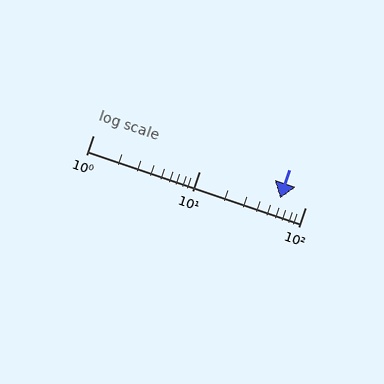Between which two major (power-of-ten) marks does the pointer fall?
The pointer is between 10 and 100.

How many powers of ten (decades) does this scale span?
The scale spans 2 decades, from 1 to 100.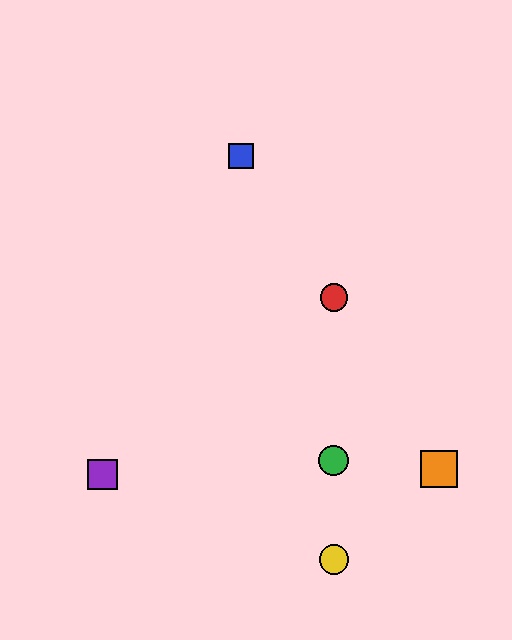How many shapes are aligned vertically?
3 shapes (the red circle, the green circle, the yellow circle) are aligned vertically.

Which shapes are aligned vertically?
The red circle, the green circle, the yellow circle are aligned vertically.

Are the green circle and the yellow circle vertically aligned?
Yes, both are at x≈334.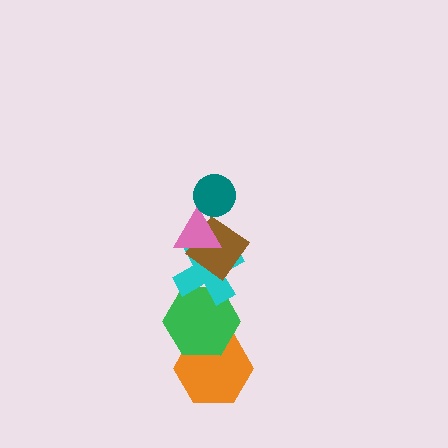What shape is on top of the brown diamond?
The pink triangle is on top of the brown diamond.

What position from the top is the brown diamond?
The brown diamond is 3rd from the top.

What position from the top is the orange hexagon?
The orange hexagon is 6th from the top.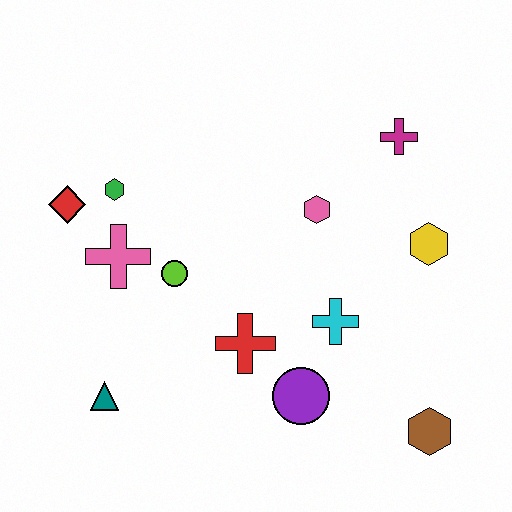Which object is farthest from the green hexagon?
The brown hexagon is farthest from the green hexagon.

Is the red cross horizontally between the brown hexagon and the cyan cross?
No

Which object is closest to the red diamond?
The green hexagon is closest to the red diamond.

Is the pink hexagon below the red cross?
No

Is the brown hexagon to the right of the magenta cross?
Yes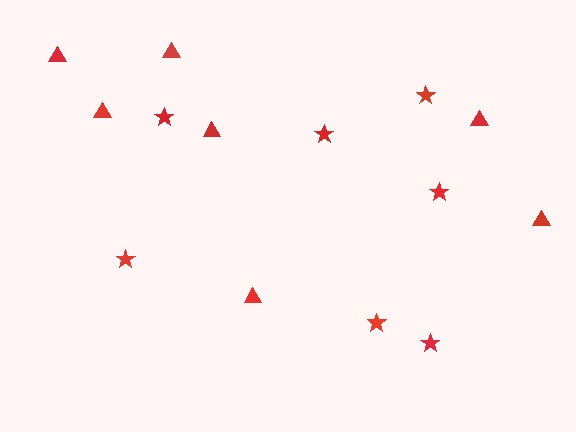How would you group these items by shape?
There are 2 groups: one group of stars (7) and one group of triangles (7).